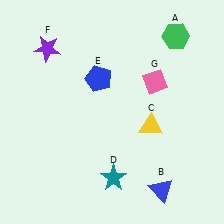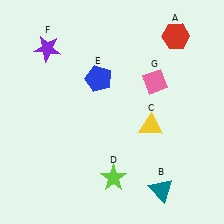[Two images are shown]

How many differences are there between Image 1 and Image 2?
There are 3 differences between the two images.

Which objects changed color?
A changed from green to red. B changed from blue to teal. D changed from teal to lime.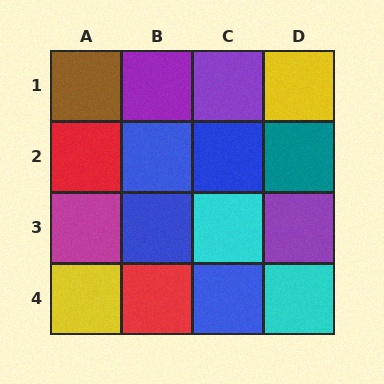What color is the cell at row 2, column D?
Teal.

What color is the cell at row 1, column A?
Brown.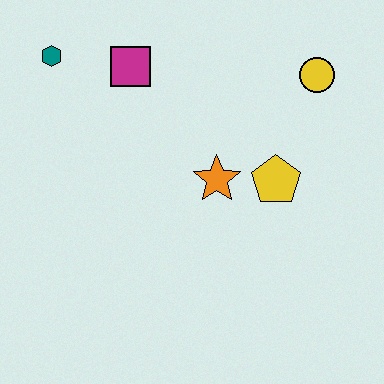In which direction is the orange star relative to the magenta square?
The orange star is below the magenta square.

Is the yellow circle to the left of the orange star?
No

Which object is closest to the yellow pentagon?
The orange star is closest to the yellow pentagon.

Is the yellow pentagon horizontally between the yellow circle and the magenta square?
Yes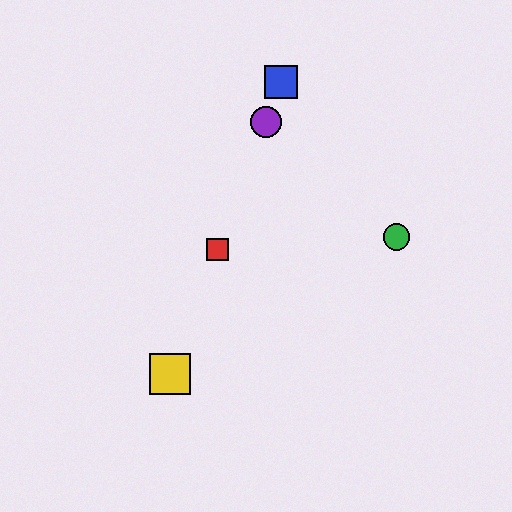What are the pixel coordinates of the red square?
The red square is at (217, 250).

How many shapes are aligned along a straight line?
4 shapes (the red square, the blue square, the yellow square, the purple circle) are aligned along a straight line.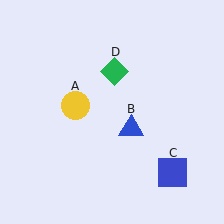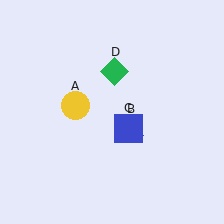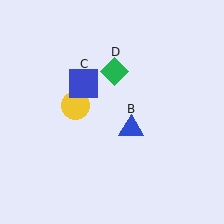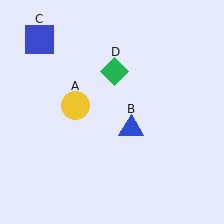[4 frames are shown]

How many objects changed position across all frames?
1 object changed position: blue square (object C).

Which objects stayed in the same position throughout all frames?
Yellow circle (object A) and blue triangle (object B) and green diamond (object D) remained stationary.